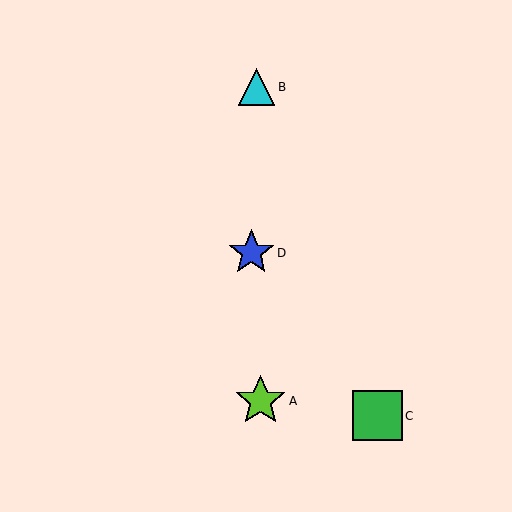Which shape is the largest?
The lime star (labeled A) is the largest.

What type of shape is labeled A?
Shape A is a lime star.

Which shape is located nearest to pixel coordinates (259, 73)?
The cyan triangle (labeled B) at (256, 87) is nearest to that location.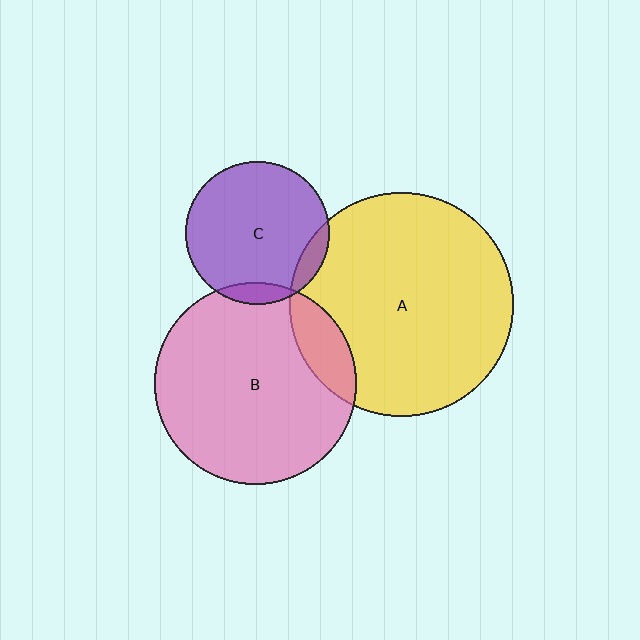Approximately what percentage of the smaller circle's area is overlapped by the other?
Approximately 10%.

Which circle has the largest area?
Circle A (yellow).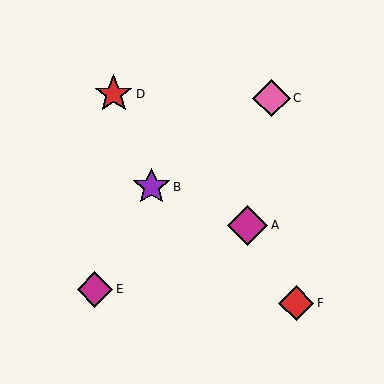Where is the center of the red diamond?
The center of the red diamond is at (296, 303).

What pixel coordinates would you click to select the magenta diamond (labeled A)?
Click at (248, 225) to select the magenta diamond A.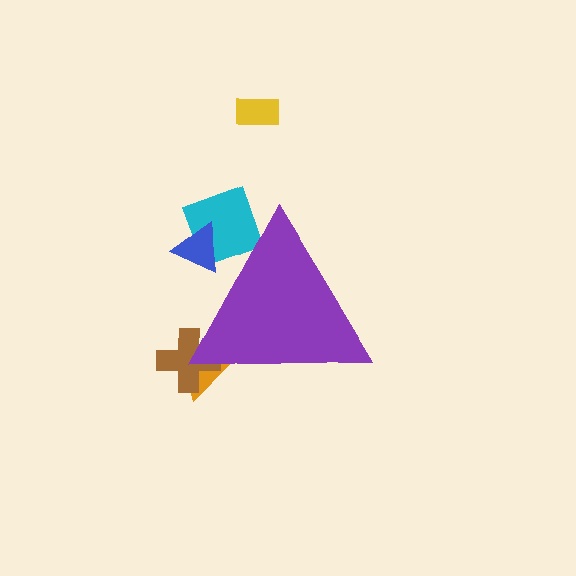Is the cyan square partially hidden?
Yes, the cyan square is partially hidden behind the purple triangle.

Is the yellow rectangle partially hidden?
No, the yellow rectangle is fully visible.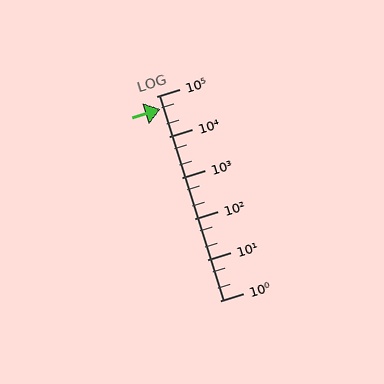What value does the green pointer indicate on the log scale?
The pointer indicates approximately 49000.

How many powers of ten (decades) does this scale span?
The scale spans 5 decades, from 1 to 100000.